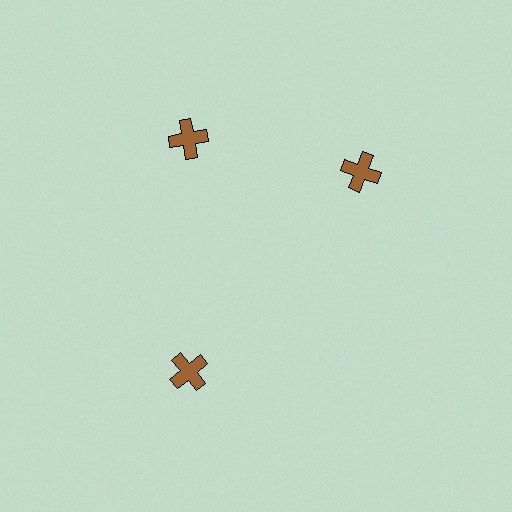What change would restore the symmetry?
The symmetry would be restored by rotating it back into even spacing with its neighbors so that all 3 crosses sit at equal angles and equal distance from the center.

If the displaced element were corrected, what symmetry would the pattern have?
It would have 3-fold rotational symmetry — the pattern would map onto itself every 120 degrees.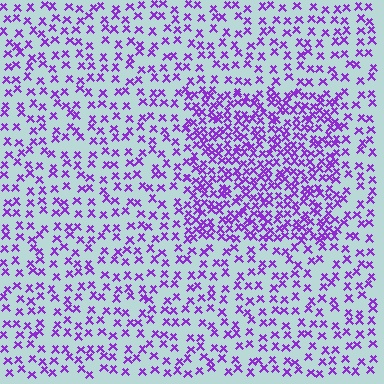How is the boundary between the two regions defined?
The boundary is defined by a change in element density (approximately 2.1x ratio). All elements are the same color, size, and shape.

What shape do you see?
I see a rectangle.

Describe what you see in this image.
The image contains small purple elements arranged at two different densities. A rectangle-shaped region is visible where the elements are more densely packed than the surrounding area.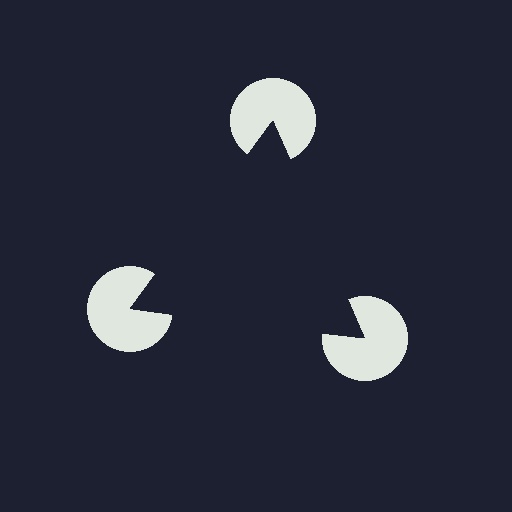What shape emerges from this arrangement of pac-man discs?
An illusory triangle — its edges are inferred from the aligned wedge cuts in the pac-man discs, not physically drawn.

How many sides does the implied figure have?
3 sides.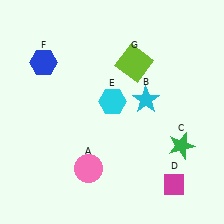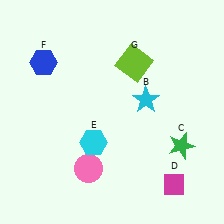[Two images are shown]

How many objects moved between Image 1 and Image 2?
1 object moved between the two images.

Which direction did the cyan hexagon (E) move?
The cyan hexagon (E) moved down.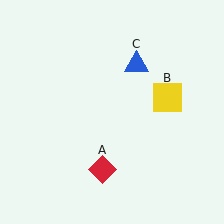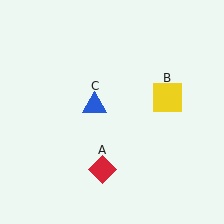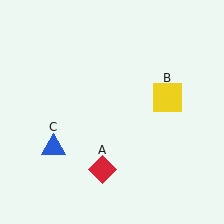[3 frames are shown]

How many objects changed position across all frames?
1 object changed position: blue triangle (object C).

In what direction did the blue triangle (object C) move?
The blue triangle (object C) moved down and to the left.